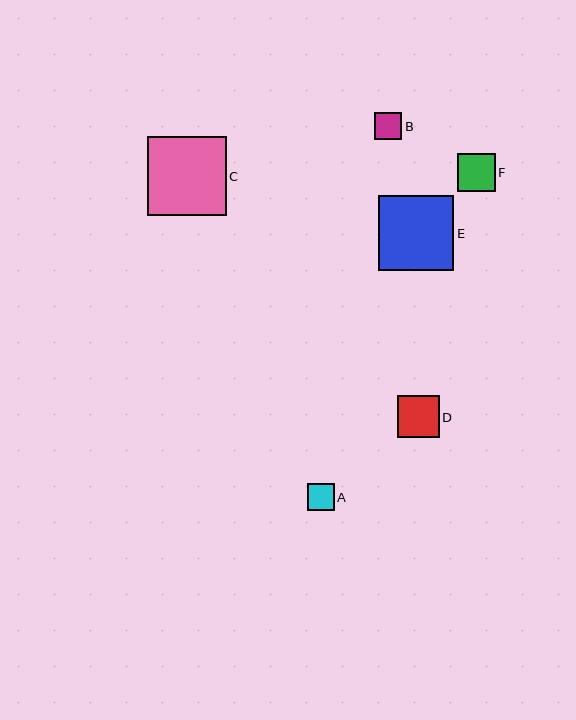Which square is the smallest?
Square B is the smallest with a size of approximately 27 pixels.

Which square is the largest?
Square C is the largest with a size of approximately 79 pixels.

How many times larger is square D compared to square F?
Square D is approximately 1.1 times the size of square F.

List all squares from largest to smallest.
From largest to smallest: C, E, D, F, A, B.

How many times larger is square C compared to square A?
Square C is approximately 2.9 times the size of square A.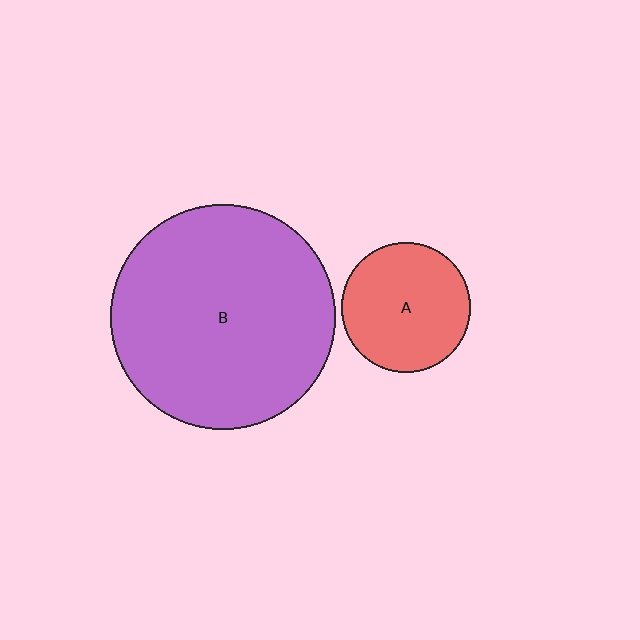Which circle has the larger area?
Circle B (purple).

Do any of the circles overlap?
No, none of the circles overlap.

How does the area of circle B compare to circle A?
Approximately 3.0 times.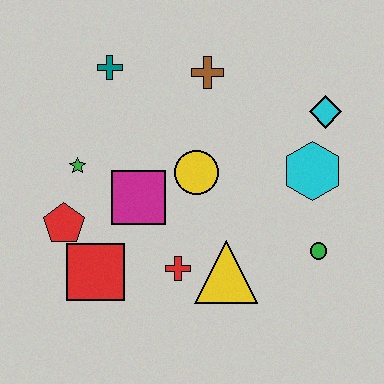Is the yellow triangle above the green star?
No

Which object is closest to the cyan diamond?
The cyan hexagon is closest to the cyan diamond.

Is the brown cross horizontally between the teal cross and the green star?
No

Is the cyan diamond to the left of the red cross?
No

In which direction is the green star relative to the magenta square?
The green star is to the left of the magenta square.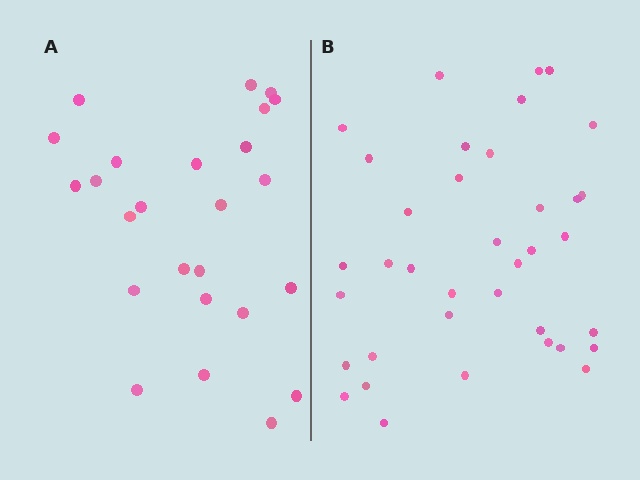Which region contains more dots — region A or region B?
Region B (the right region) has more dots.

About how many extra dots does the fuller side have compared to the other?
Region B has roughly 12 or so more dots than region A.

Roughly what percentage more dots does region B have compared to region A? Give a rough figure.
About 50% more.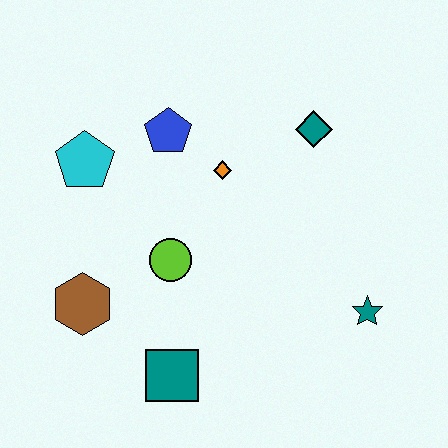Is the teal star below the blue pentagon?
Yes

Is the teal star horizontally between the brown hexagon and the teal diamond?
No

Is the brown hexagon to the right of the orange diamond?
No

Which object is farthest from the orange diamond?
The teal square is farthest from the orange diamond.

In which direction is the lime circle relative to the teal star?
The lime circle is to the left of the teal star.